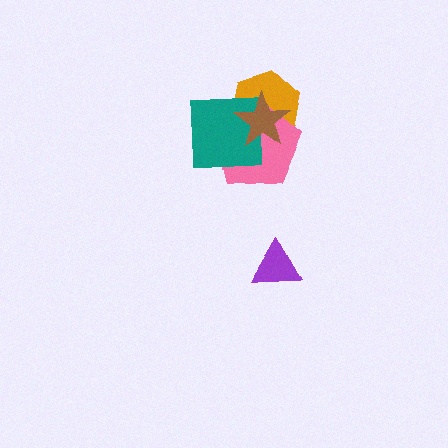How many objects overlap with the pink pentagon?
3 objects overlap with the pink pentagon.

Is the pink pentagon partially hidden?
Yes, it is partially covered by another shape.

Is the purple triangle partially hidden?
No, no other shape covers it.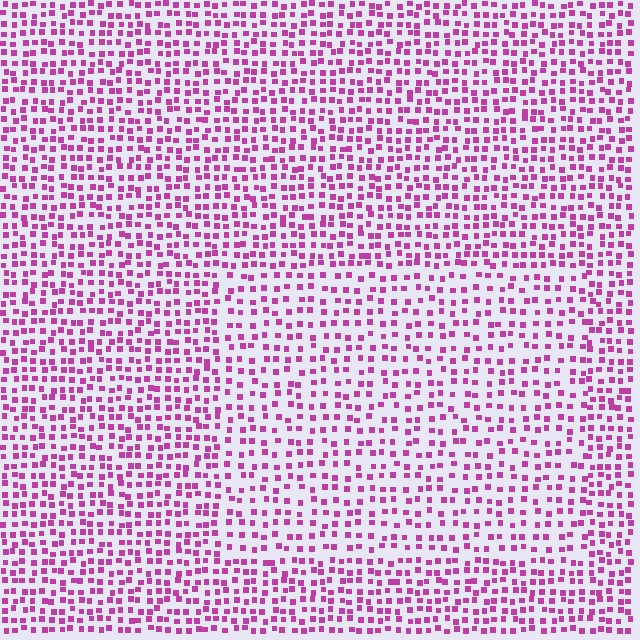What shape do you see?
I see a rectangle.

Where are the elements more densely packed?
The elements are more densely packed outside the rectangle boundary.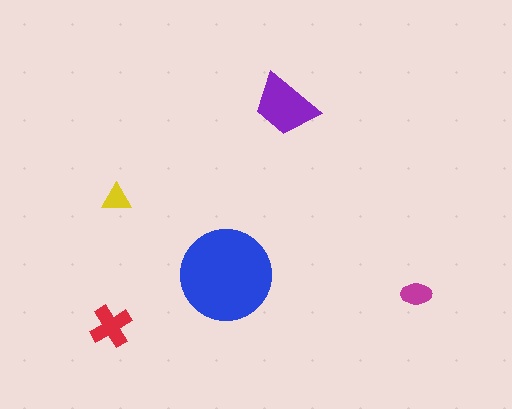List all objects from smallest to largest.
The yellow triangle, the magenta ellipse, the red cross, the purple trapezoid, the blue circle.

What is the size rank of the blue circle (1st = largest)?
1st.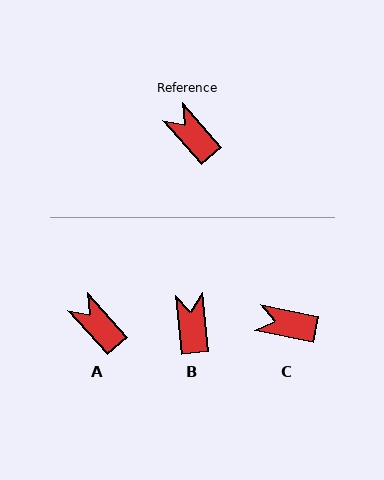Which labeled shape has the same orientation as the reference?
A.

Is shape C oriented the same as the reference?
No, it is off by about 37 degrees.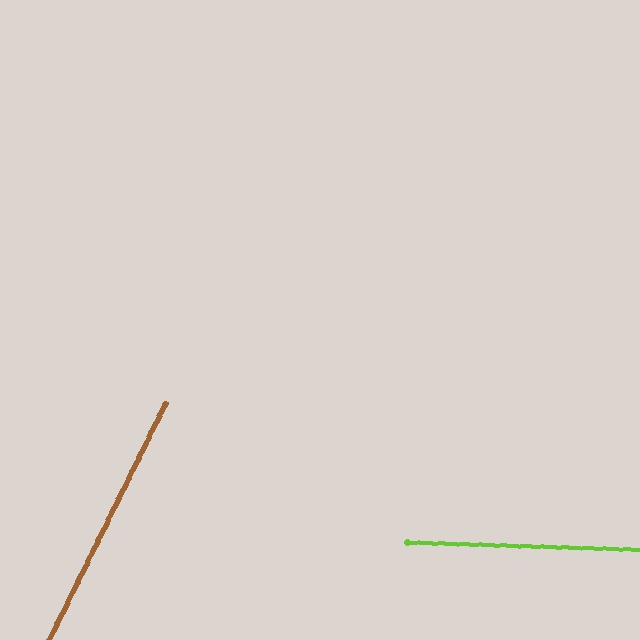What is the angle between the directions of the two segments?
Approximately 66 degrees.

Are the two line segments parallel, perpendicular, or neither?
Neither parallel nor perpendicular — they differ by about 66°.